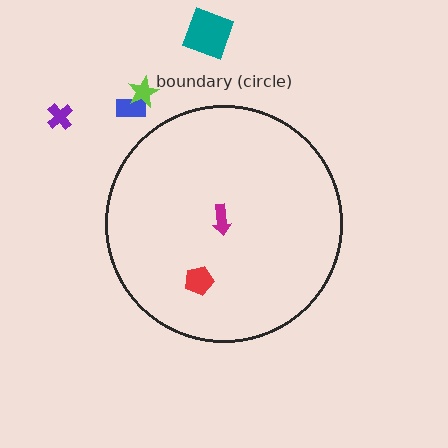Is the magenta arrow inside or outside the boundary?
Inside.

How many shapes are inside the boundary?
2 inside, 4 outside.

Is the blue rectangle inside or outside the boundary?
Outside.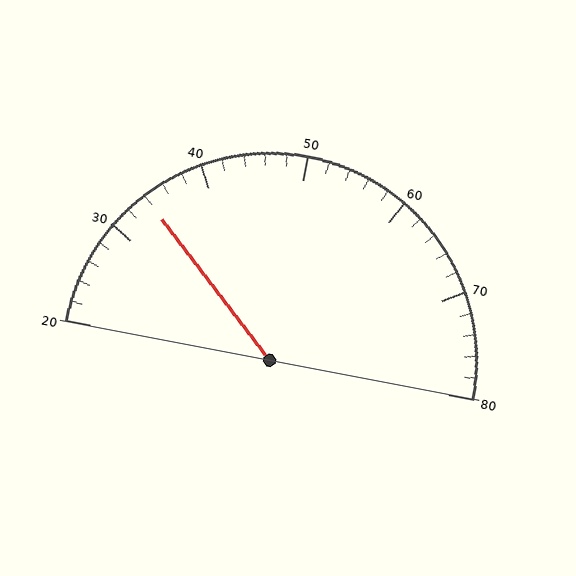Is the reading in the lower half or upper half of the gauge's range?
The reading is in the lower half of the range (20 to 80).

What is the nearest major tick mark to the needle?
The nearest major tick mark is 30.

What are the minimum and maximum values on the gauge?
The gauge ranges from 20 to 80.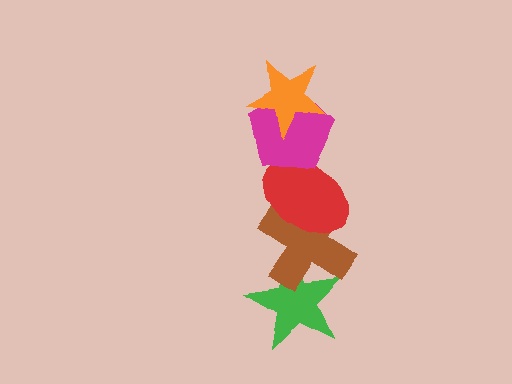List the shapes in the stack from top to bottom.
From top to bottom: the orange star, the magenta pentagon, the red ellipse, the brown cross, the green star.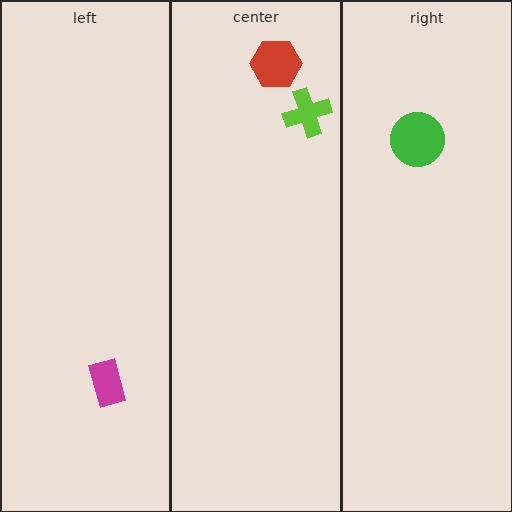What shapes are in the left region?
The magenta rectangle.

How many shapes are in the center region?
2.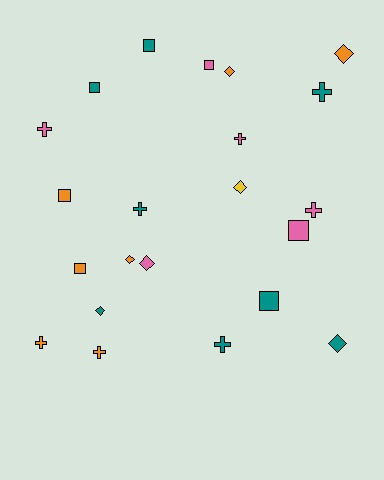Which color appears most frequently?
Teal, with 8 objects.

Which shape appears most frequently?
Cross, with 8 objects.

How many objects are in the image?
There are 22 objects.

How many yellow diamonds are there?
There is 1 yellow diamond.